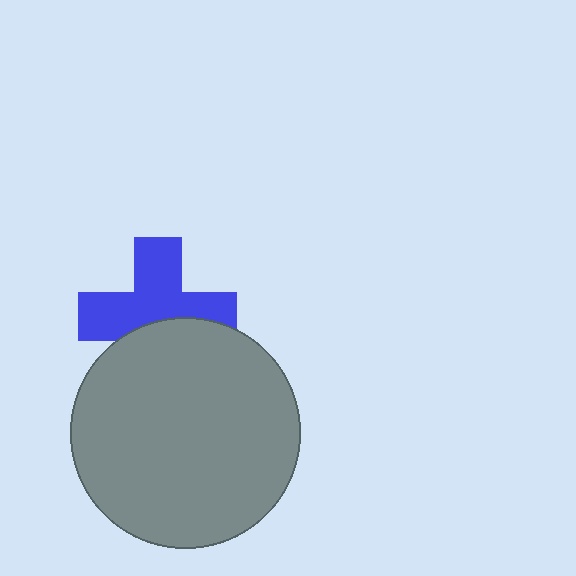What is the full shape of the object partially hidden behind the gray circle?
The partially hidden object is a blue cross.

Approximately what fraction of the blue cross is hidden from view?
Roughly 37% of the blue cross is hidden behind the gray circle.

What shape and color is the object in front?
The object in front is a gray circle.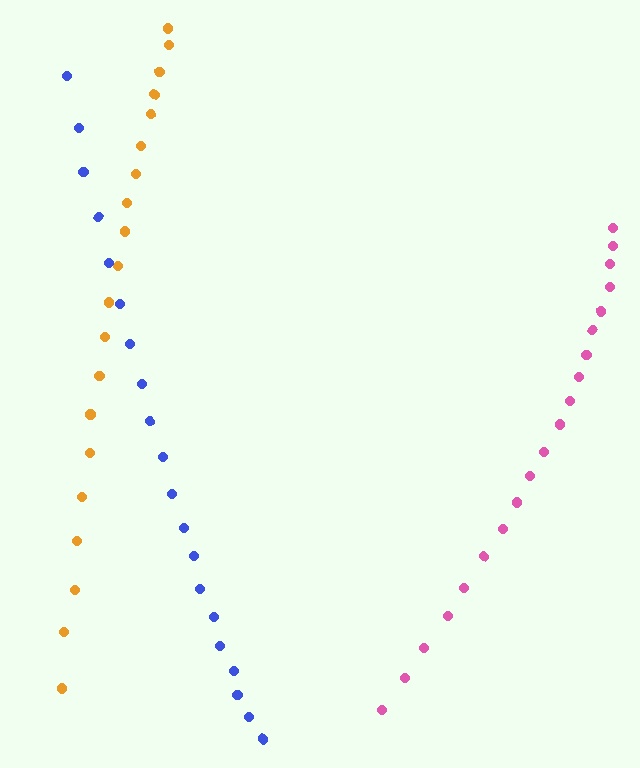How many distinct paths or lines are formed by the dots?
There are 3 distinct paths.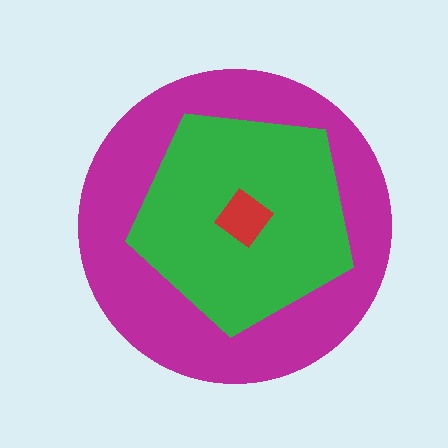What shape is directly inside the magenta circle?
The green pentagon.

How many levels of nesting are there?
3.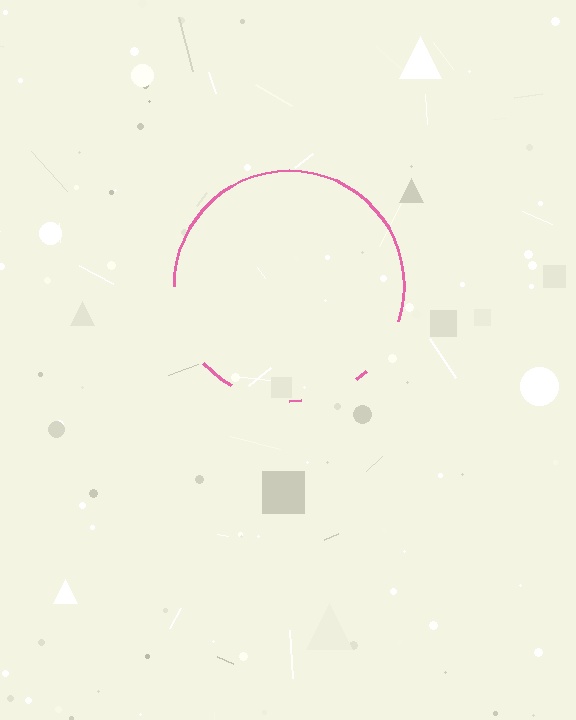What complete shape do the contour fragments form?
The contour fragments form a circle.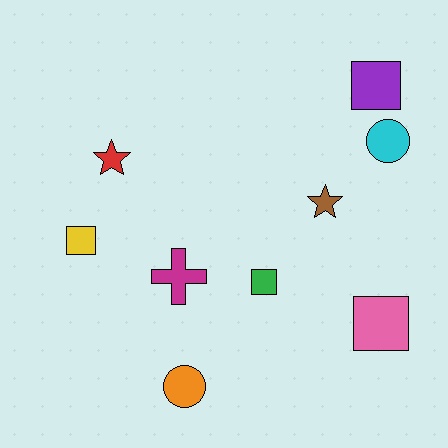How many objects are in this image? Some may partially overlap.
There are 9 objects.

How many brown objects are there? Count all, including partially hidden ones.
There is 1 brown object.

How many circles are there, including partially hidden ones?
There are 2 circles.